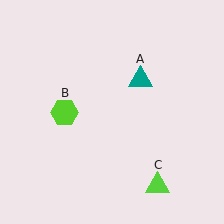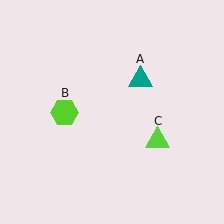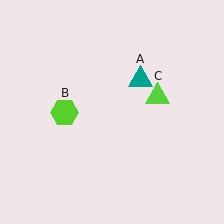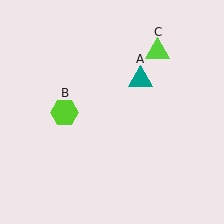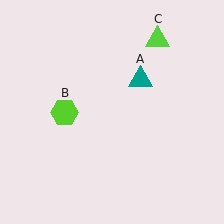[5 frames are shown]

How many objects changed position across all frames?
1 object changed position: lime triangle (object C).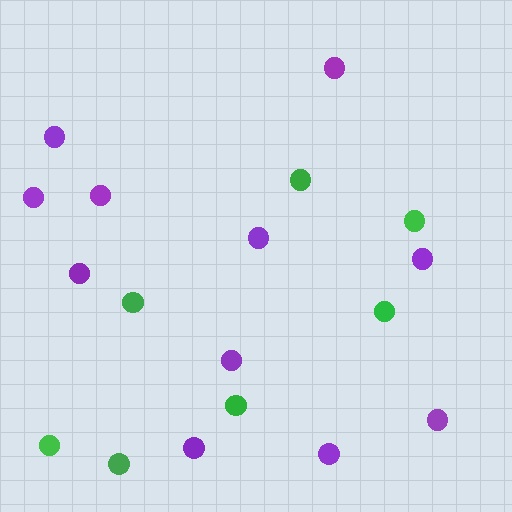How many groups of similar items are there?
There are 2 groups: one group of purple circles (11) and one group of green circles (7).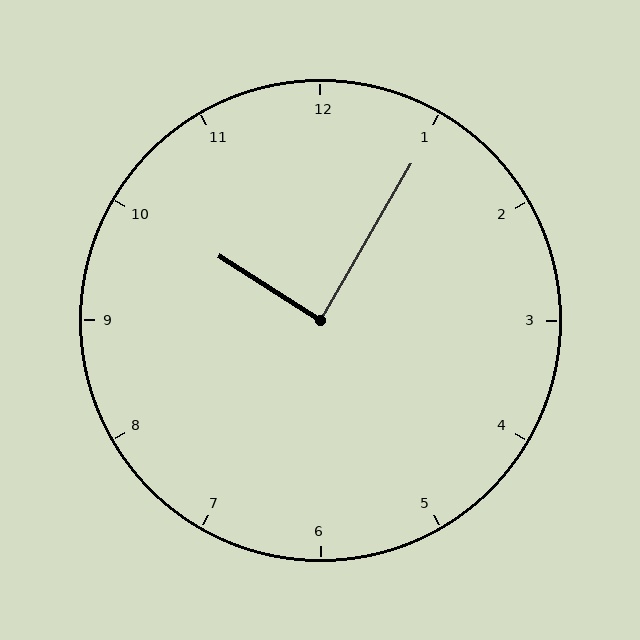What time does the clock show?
10:05.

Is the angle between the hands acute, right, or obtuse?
It is right.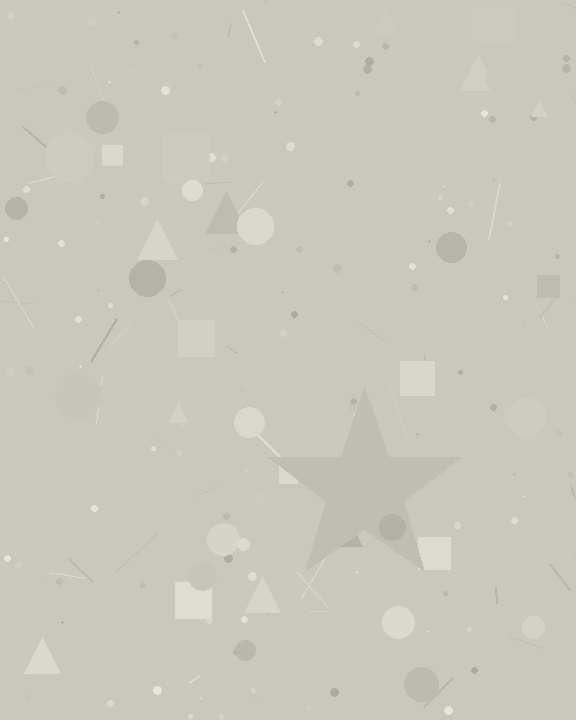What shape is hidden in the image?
A star is hidden in the image.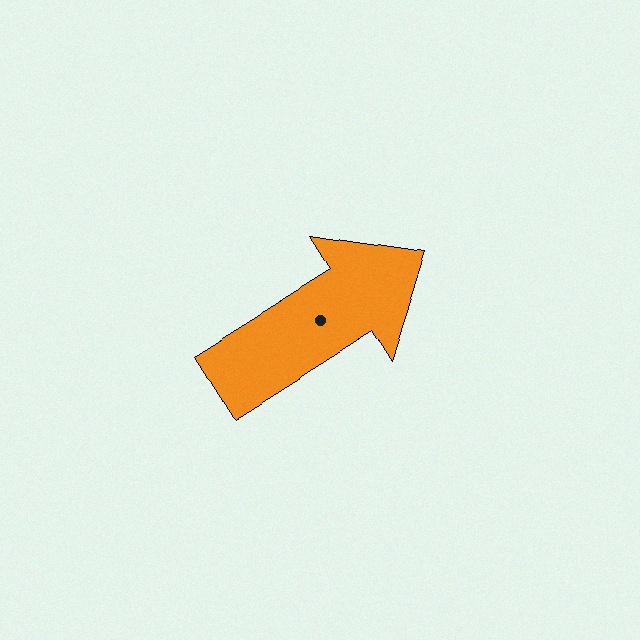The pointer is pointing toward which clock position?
Roughly 2 o'clock.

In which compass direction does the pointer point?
Northeast.